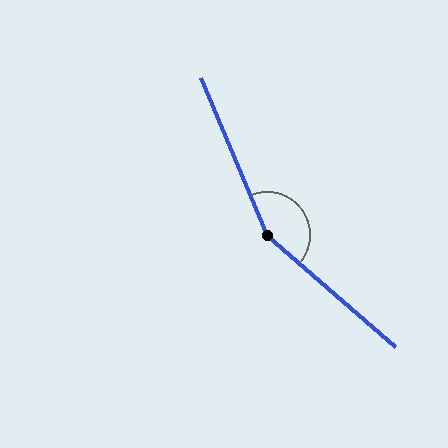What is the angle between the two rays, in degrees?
Approximately 154 degrees.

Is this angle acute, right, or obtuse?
It is obtuse.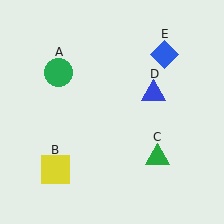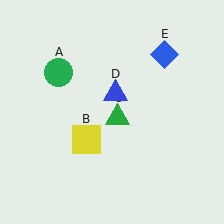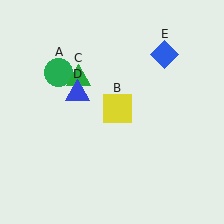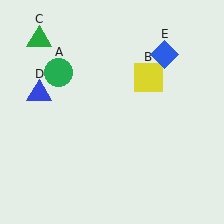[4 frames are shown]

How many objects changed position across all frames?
3 objects changed position: yellow square (object B), green triangle (object C), blue triangle (object D).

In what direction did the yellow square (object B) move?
The yellow square (object B) moved up and to the right.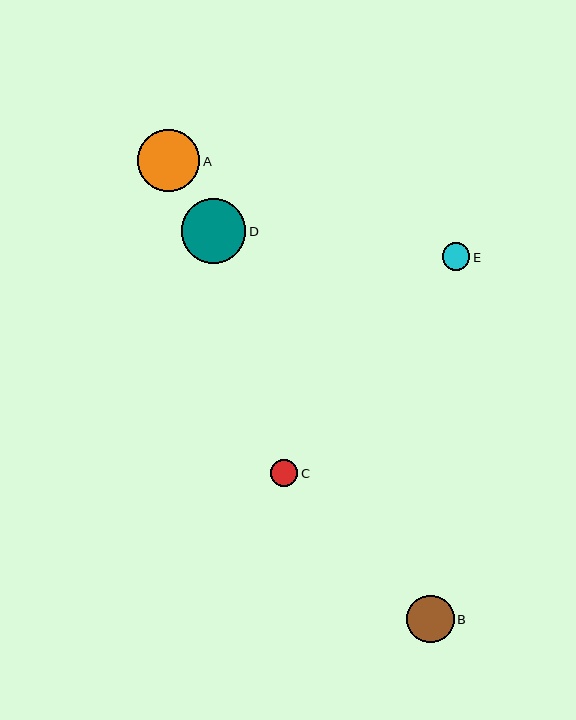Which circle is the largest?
Circle D is the largest with a size of approximately 65 pixels.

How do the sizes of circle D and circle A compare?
Circle D and circle A are approximately the same size.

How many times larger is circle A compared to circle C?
Circle A is approximately 2.3 times the size of circle C.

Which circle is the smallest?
Circle C is the smallest with a size of approximately 28 pixels.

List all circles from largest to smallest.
From largest to smallest: D, A, B, E, C.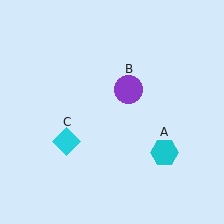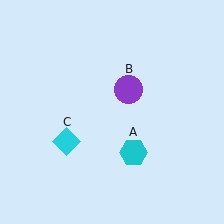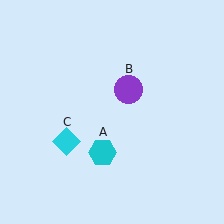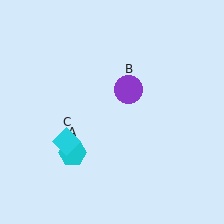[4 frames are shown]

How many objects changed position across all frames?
1 object changed position: cyan hexagon (object A).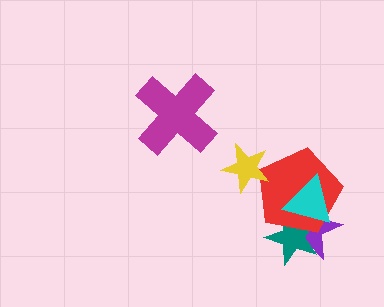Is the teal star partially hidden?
Yes, it is partially covered by another shape.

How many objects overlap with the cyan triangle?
3 objects overlap with the cyan triangle.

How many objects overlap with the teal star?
3 objects overlap with the teal star.